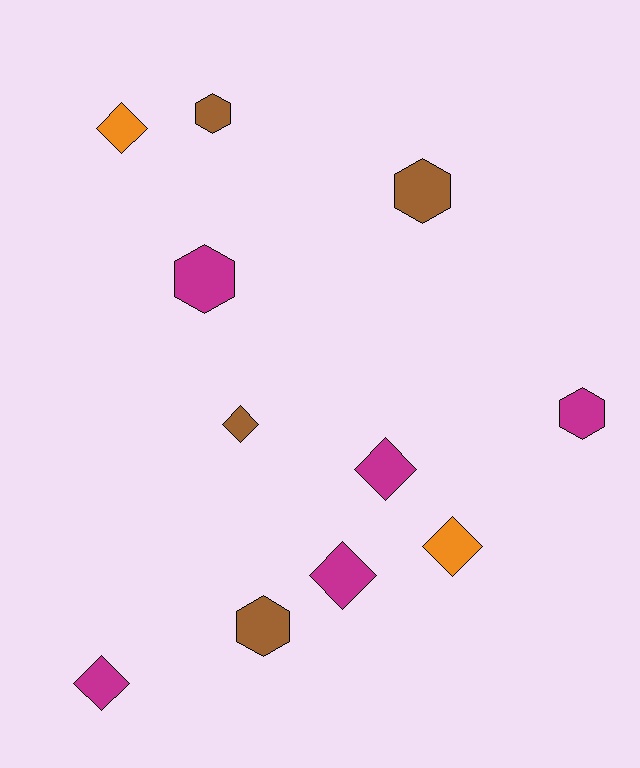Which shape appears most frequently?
Diamond, with 6 objects.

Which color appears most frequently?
Magenta, with 5 objects.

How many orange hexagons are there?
There are no orange hexagons.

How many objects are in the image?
There are 11 objects.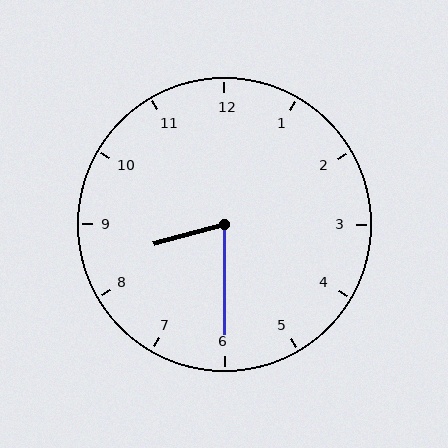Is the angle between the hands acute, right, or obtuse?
It is acute.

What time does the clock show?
8:30.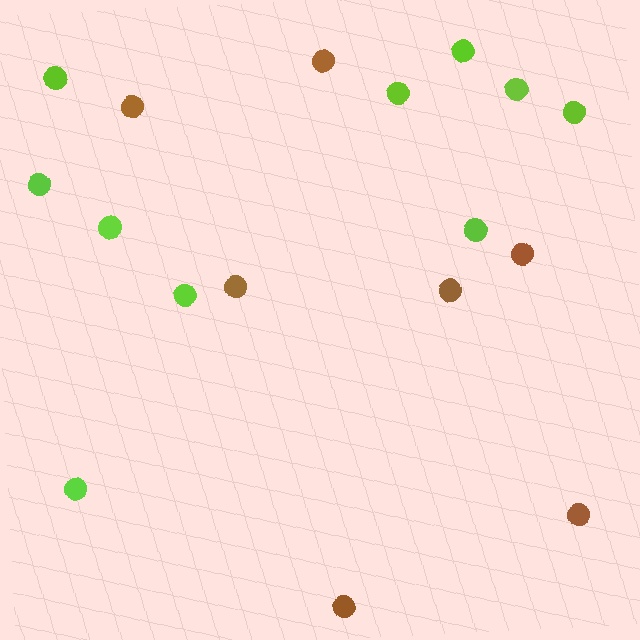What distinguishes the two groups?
There are 2 groups: one group of brown circles (7) and one group of lime circles (10).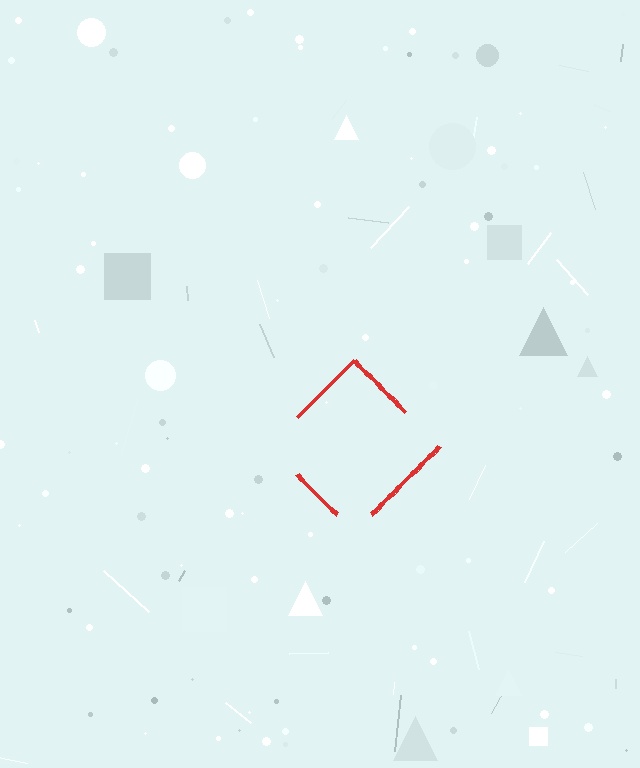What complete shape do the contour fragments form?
The contour fragments form a diamond.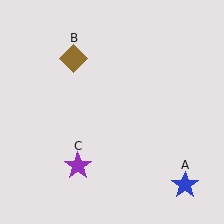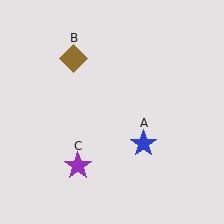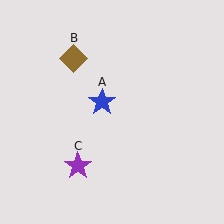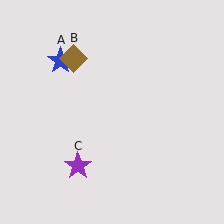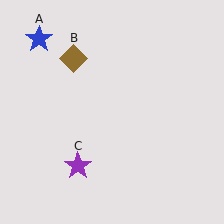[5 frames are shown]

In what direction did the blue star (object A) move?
The blue star (object A) moved up and to the left.